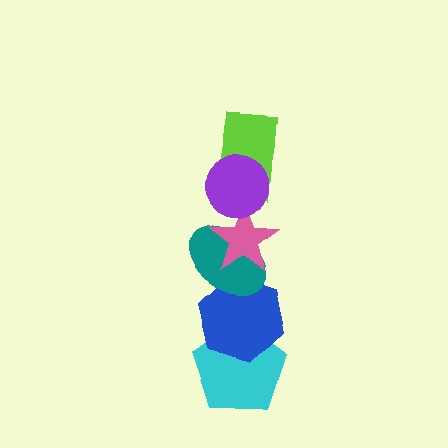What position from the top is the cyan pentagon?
The cyan pentagon is 6th from the top.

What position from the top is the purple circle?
The purple circle is 1st from the top.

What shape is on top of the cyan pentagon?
The blue hexagon is on top of the cyan pentagon.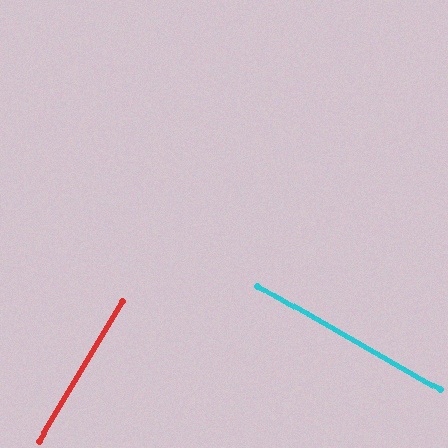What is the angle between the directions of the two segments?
Approximately 89 degrees.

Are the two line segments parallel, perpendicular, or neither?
Perpendicular — they meet at approximately 89°.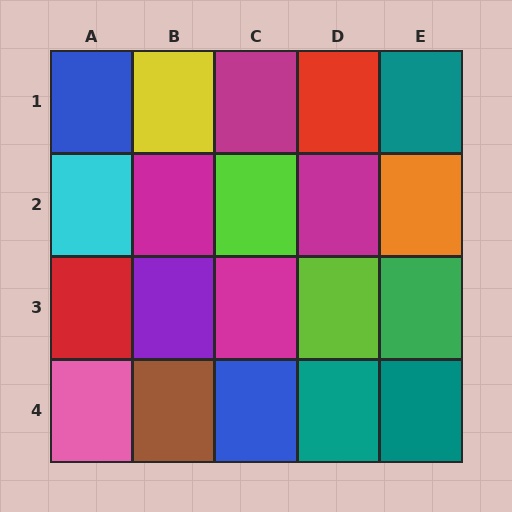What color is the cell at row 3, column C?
Magenta.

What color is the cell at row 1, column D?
Red.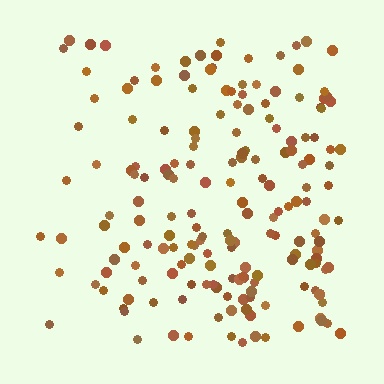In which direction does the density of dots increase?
From left to right, with the right side densest.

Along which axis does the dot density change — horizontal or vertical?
Horizontal.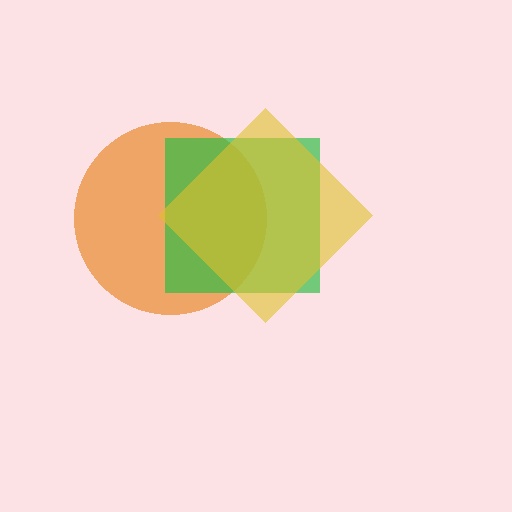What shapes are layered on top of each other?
The layered shapes are: an orange circle, a green square, a yellow diamond.